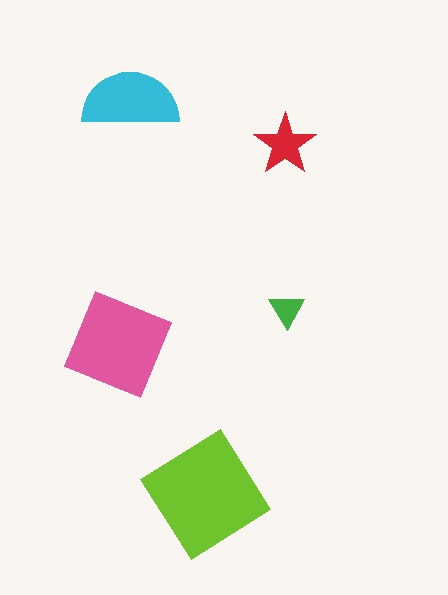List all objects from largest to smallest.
The lime diamond, the pink diamond, the cyan semicircle, the red star, the green triangle.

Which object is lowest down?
The lime diamond is bottommost.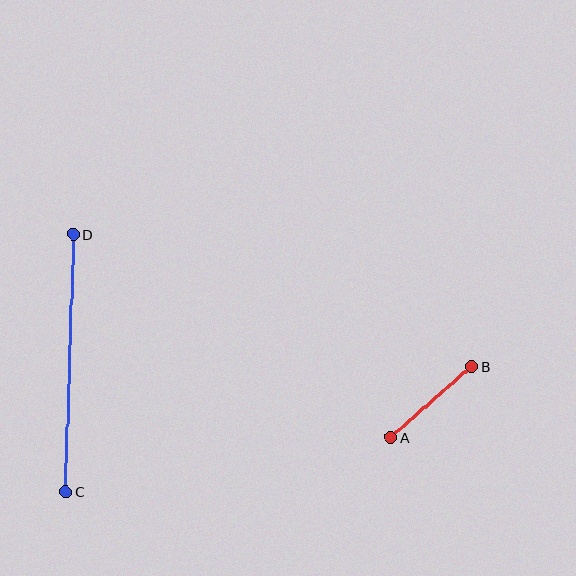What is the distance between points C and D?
The distance is approximately 258 pixels.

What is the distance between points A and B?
The distance is approximately 108 pixels.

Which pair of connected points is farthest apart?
Points C and D are farthest apart.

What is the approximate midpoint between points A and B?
The midpoint is at approximately (431, 402) pixels.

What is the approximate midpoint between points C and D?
The midpoint is at approximately (70, 363) pixels.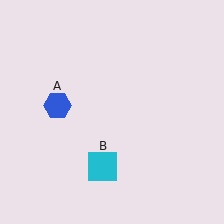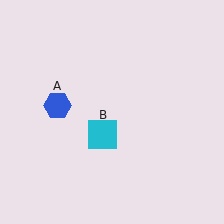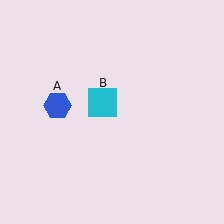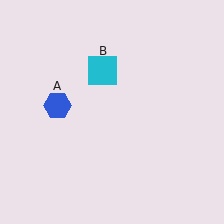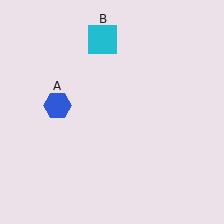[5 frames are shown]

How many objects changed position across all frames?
1 object changed position: cyan square (object B).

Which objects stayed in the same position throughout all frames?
Blue hexagon (object A) remained stationary.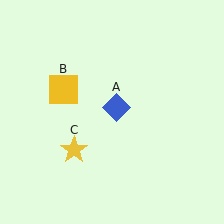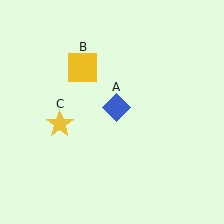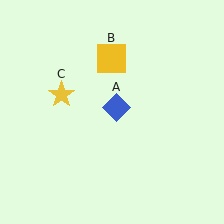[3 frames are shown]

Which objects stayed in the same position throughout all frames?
Blue diamond (object A) remained stationary.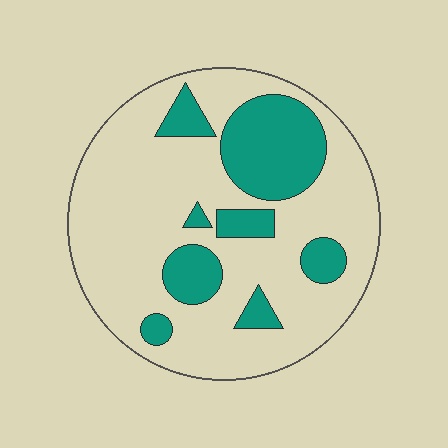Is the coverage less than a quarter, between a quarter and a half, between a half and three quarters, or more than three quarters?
Between a quarter and a half.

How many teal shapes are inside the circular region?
8.